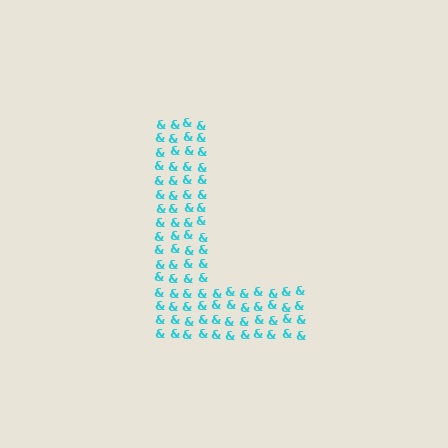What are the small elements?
The small elements are ampersands.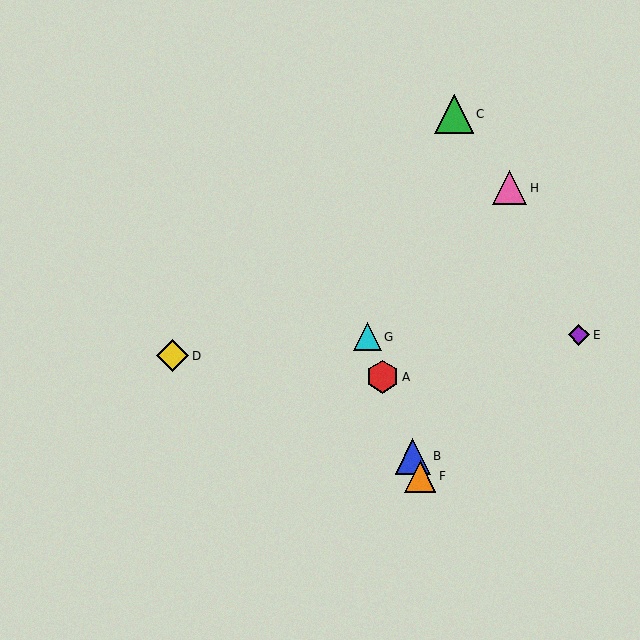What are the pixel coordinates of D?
Object D is at (173, 356).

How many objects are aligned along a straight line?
4 objects (A, B, F, G) are aligned along a straight line.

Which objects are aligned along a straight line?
Objects A, B, F, G are aligned along a straight line.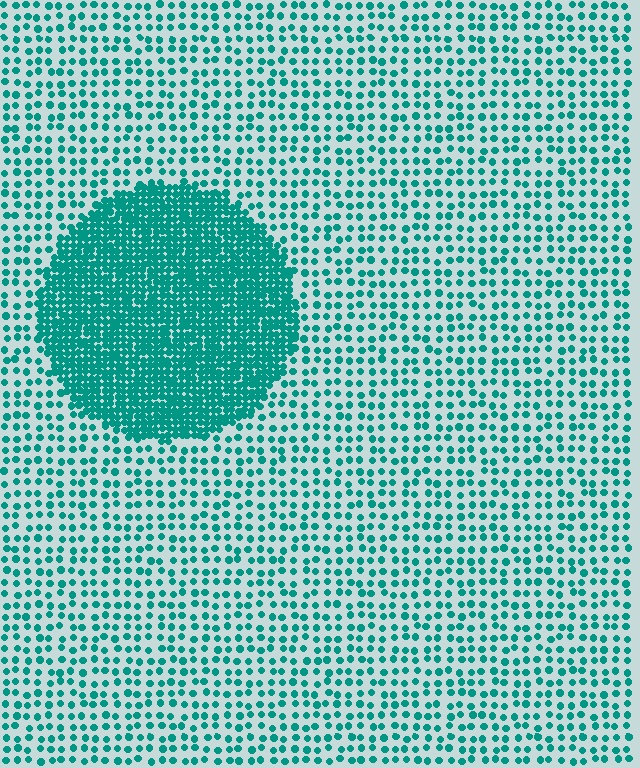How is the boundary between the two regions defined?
The boundary is defined by a change in element density (approximately 3.0x ratio). All elements are the same color, size, and shape.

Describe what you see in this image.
The image contains small teal elements arranged at two different densities. A circle-shaped region is visible where the elements are more densely packed than the surrounding area.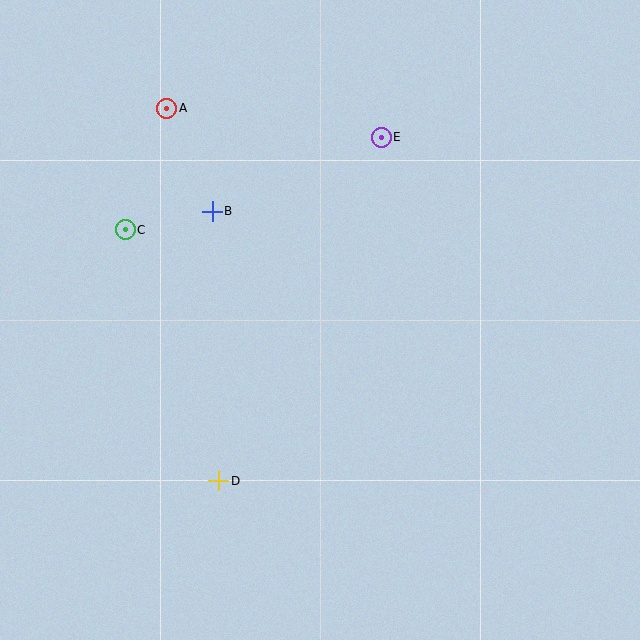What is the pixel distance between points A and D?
The distance between A and D is 376 pixels.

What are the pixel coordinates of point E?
Point E is at (381, 137).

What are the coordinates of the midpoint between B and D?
The midpoint between B and D is at (215, 346).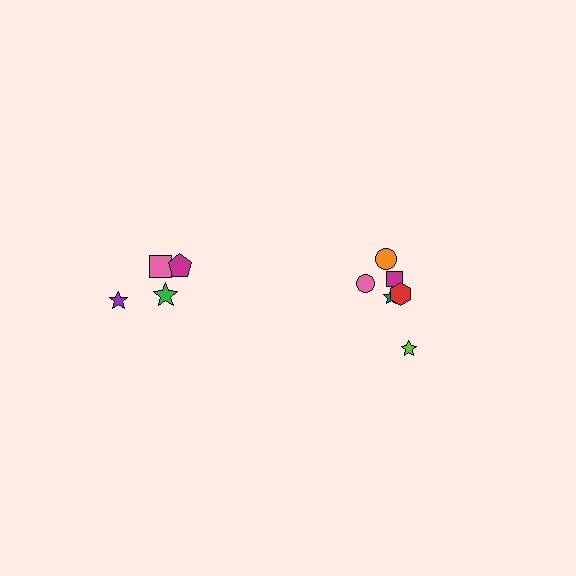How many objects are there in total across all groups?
There are 10 objects.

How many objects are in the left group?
There are 4 objects.